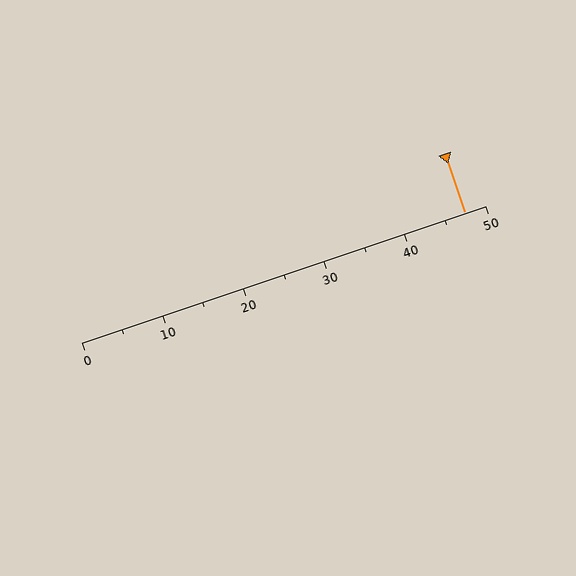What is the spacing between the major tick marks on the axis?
The major ticks are spaced 10 apart.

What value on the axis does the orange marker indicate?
The marker indicates approximately 47.5.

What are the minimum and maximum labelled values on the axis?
The axis runs from 0 to 50.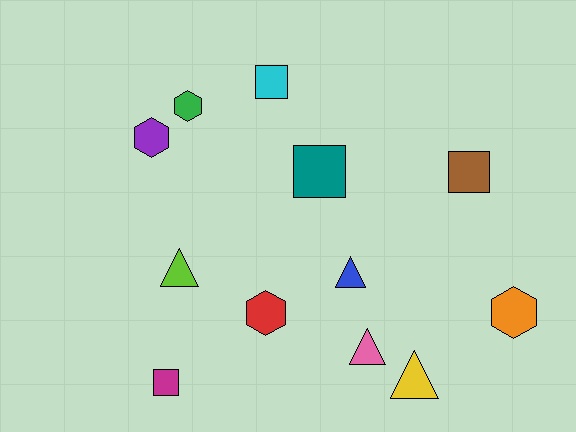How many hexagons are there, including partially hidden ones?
There are 4 hexagons.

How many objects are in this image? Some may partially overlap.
There are 12 objects.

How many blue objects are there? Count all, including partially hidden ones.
There is 1 blue object.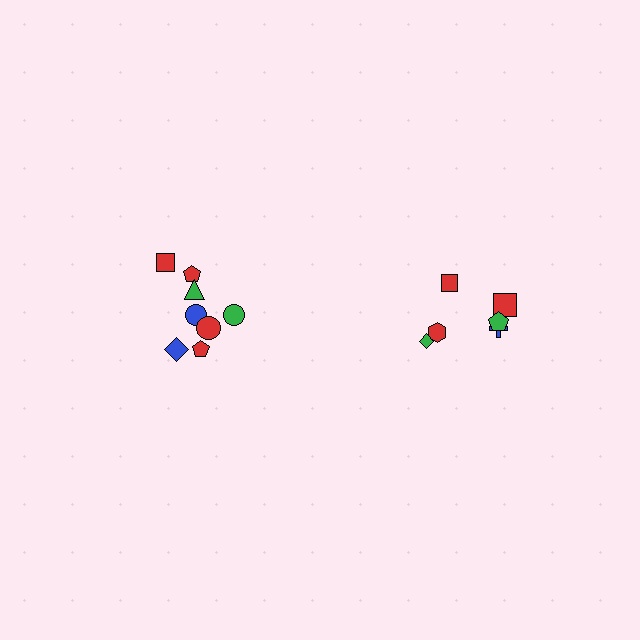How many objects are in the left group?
There are 8 objects.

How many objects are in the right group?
There are 6 objects.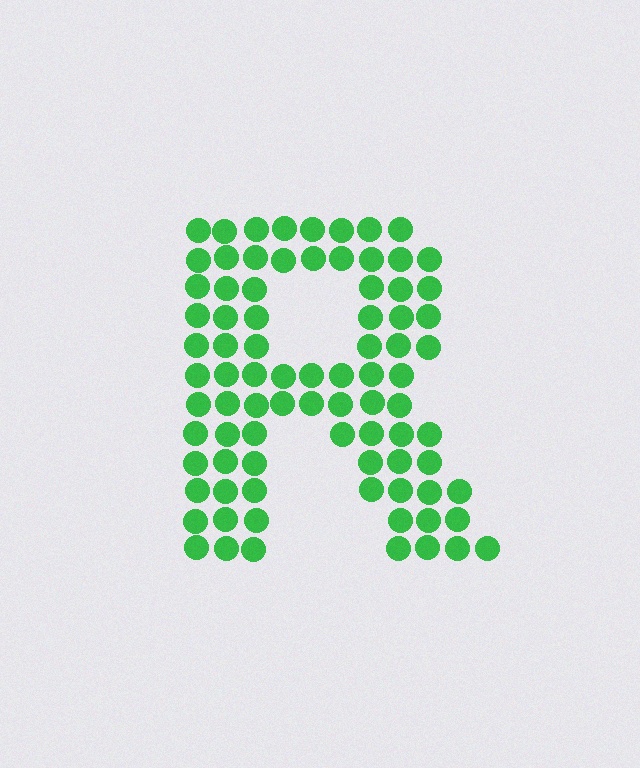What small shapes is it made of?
It is made of small circles.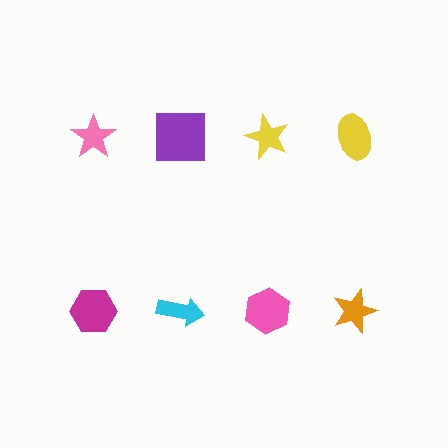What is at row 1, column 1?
A pink star.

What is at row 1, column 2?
A purple square.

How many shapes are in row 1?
4 shapes.